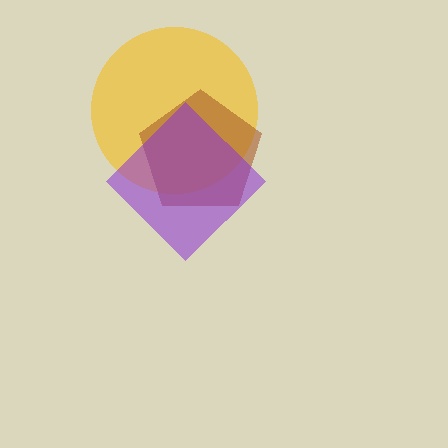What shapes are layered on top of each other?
The layered shapes are: a yellow circle, a brown pentagon, a purple diamond.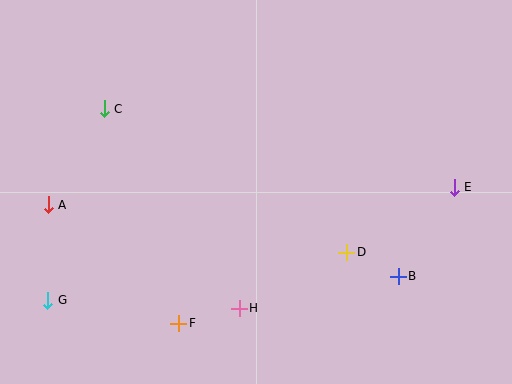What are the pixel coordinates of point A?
Point A is at (48, 205).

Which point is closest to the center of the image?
Point D at (347, 252) is closest to the center.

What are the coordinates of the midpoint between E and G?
The midpoint between E and G is at (251, 244).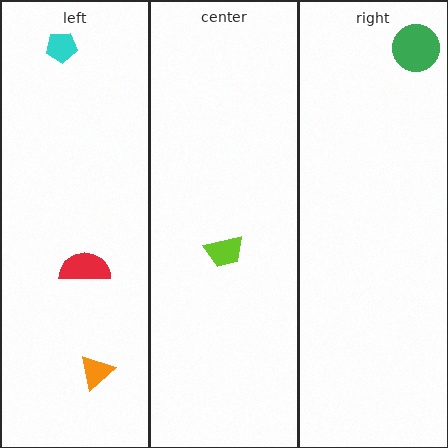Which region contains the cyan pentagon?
The left region.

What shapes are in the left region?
The cyan pentagon, the orange triangle, the red semicircle.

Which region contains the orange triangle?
The left region.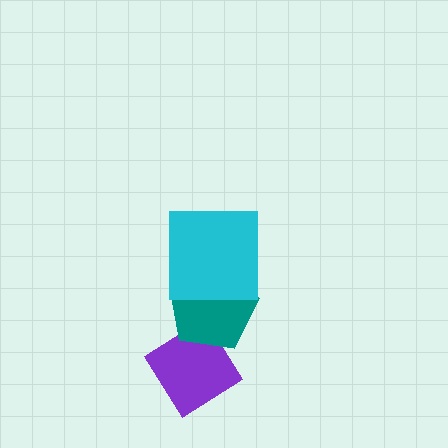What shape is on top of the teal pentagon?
The cyan square is on top of the teal pentagon.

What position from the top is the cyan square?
The cyan square is 1st from the top.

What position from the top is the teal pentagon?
The teal pentagon is 2nd from the top.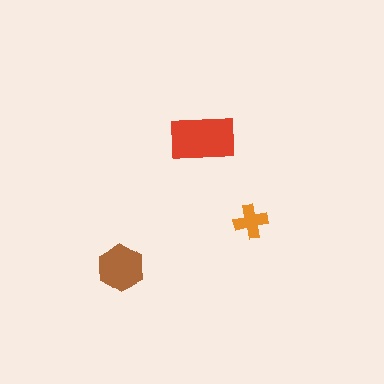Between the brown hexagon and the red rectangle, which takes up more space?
The red rectangle.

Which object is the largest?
The red rectangle.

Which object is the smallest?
The orange cross.